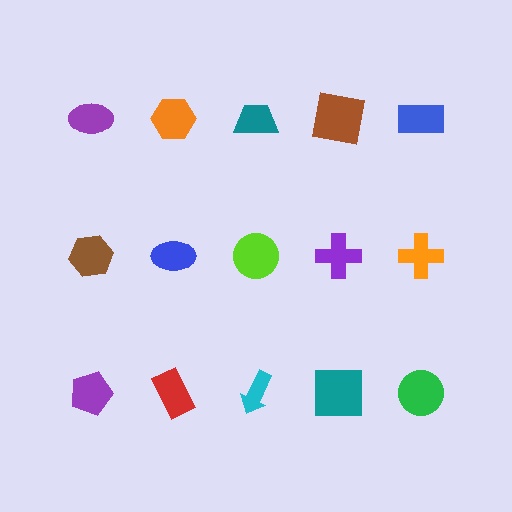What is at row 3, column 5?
A green circle.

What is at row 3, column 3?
A cyan arrow.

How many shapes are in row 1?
5 shapes.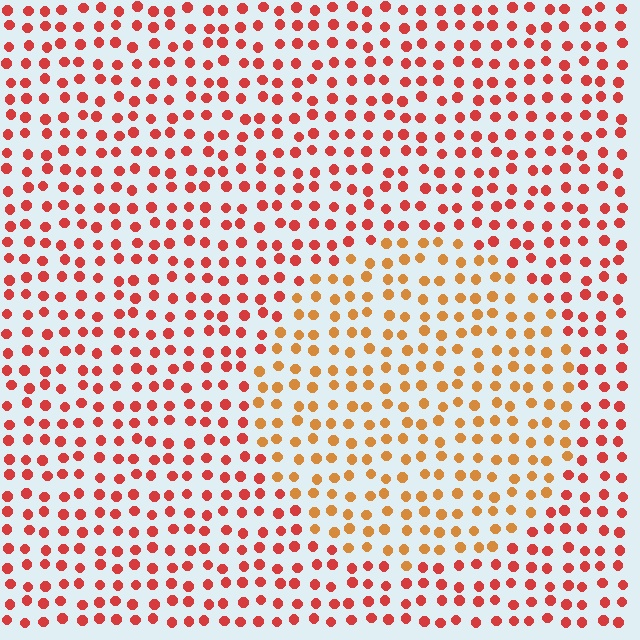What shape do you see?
I see a circle.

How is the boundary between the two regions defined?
The boundary is defined purely by a slight shift in hue (about 31 degrees). Spacing, size, and orientation are identical on both sides.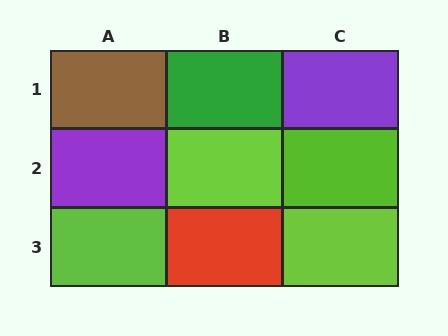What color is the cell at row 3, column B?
Red.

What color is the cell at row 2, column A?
Purple.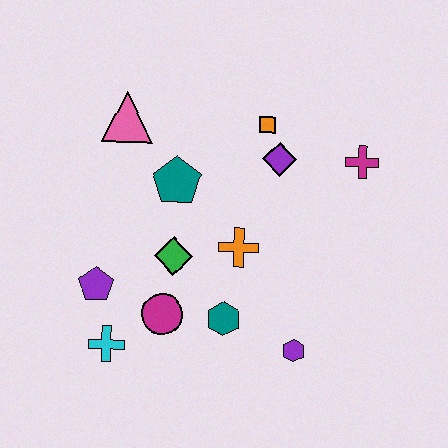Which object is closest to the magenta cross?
The purple diamond is closest to the magenta cross.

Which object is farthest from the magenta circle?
The magenta cross is farthest from the magenta circle.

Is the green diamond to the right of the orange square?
No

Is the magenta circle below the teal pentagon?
Yes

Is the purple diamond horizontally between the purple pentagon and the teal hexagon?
No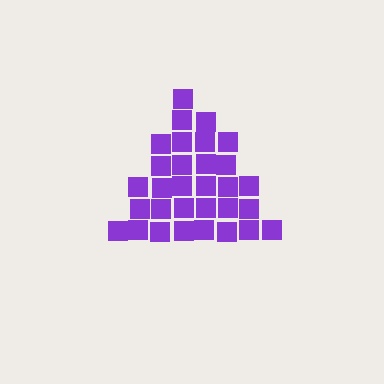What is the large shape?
The large shape is a triangle.